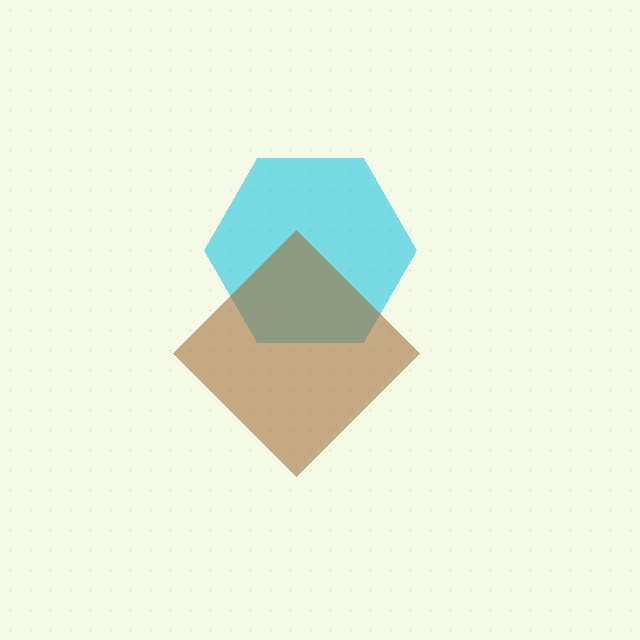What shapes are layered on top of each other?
The layered shapes are: a cyan hexagon, a brown diamond.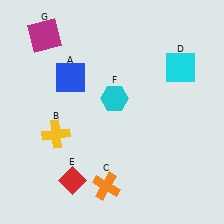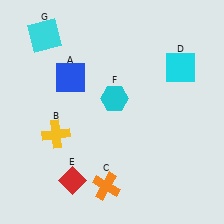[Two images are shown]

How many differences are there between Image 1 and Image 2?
There is 1 difference between the two images.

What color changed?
The square (G) changed from magenta in Image 1 to cyan in Image 2.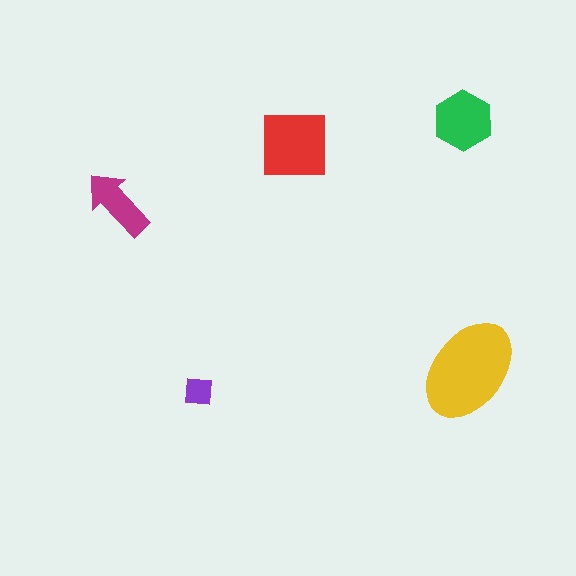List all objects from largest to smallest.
The yellow ellipse, the red square, the green hexagon, the magenta arrow, the purple square.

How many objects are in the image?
There are 5 objects in the image.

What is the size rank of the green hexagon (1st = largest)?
3rd.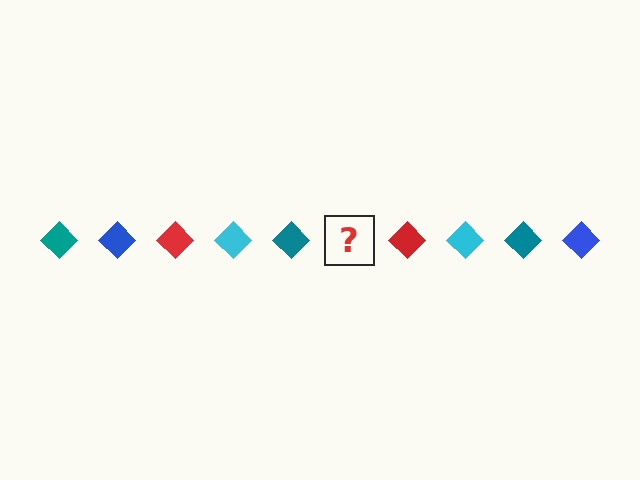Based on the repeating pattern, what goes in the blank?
The blank should be a blue diamond.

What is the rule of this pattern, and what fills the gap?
The rule is that the pattern cycles through teal, blue, red, cyan diamonds. The gap should be filled with a blue diamond.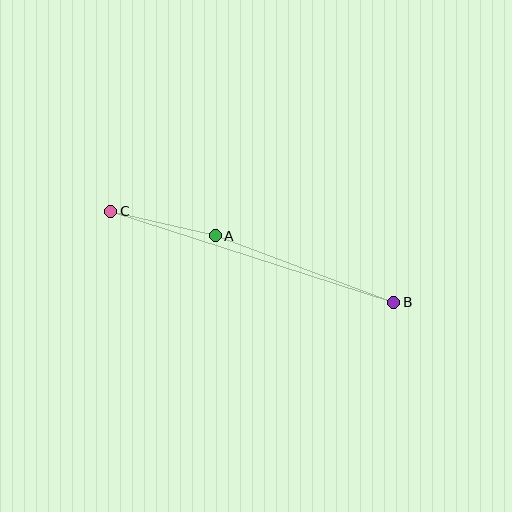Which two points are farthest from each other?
Points B and C are farthest from each other.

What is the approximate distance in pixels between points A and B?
The distance between A and B is approximately 191 pixels.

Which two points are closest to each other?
Points A and C are closest to each other.